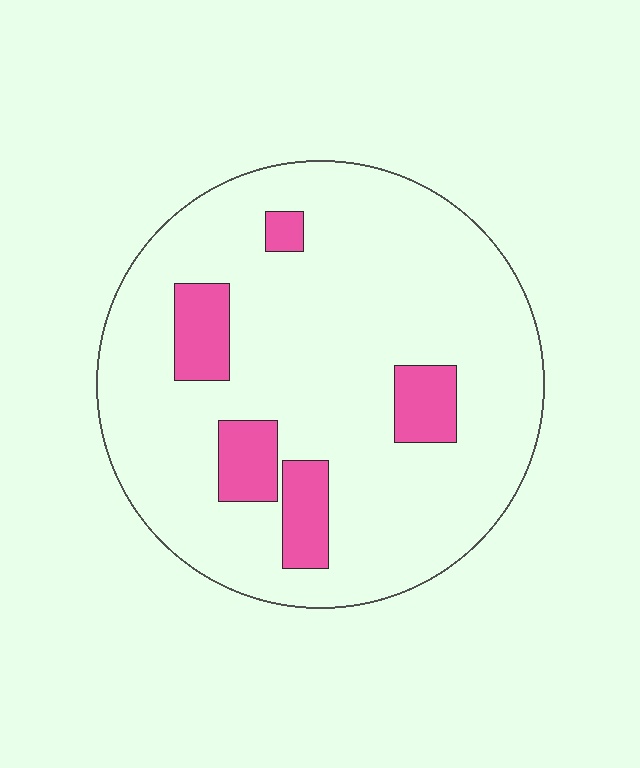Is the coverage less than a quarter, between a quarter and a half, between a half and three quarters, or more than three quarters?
Less than a quarter.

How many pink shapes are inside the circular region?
5.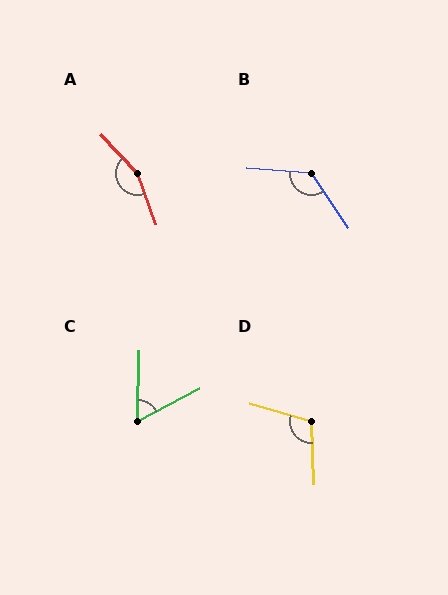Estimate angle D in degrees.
Approximately 108 degrees.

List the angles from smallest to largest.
C (62°), D (108°), B (129°), A (157°).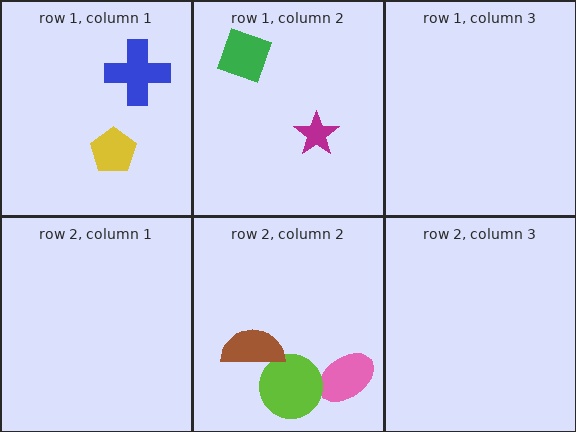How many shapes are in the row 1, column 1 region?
2.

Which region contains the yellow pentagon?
The row 1, column 1 region.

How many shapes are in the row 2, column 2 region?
3.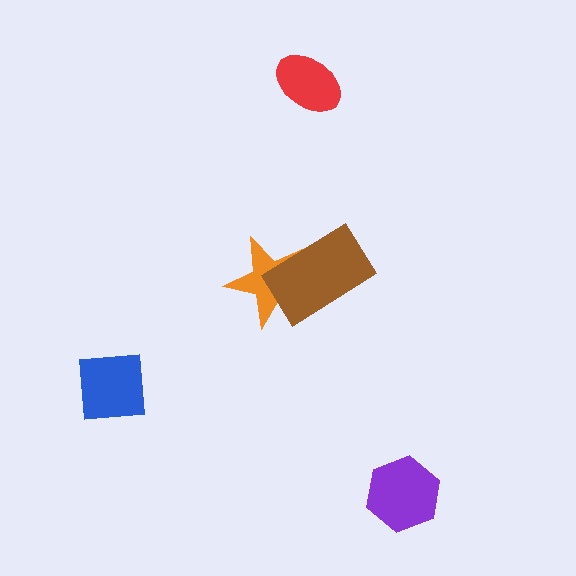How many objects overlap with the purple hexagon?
0 objects overlap with the purple hexagon.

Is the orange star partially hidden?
Yes, it is partially covered by another shape.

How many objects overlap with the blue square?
0 objects overlap with the blue square.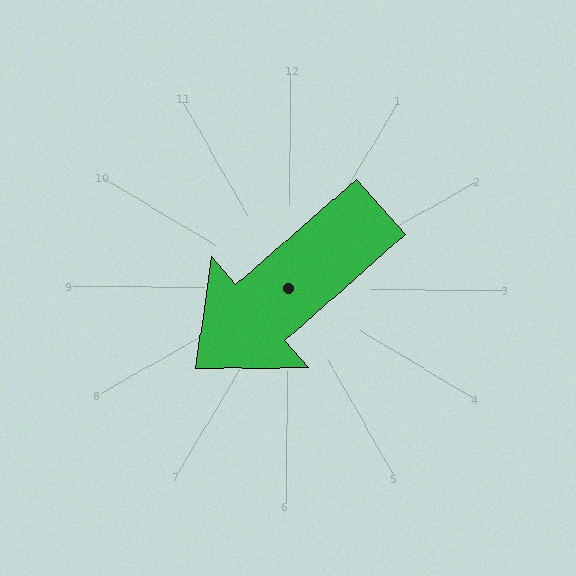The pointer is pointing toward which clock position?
Roughly 8 o'clock.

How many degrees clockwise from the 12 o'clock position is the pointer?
Approximately 228 degrees.